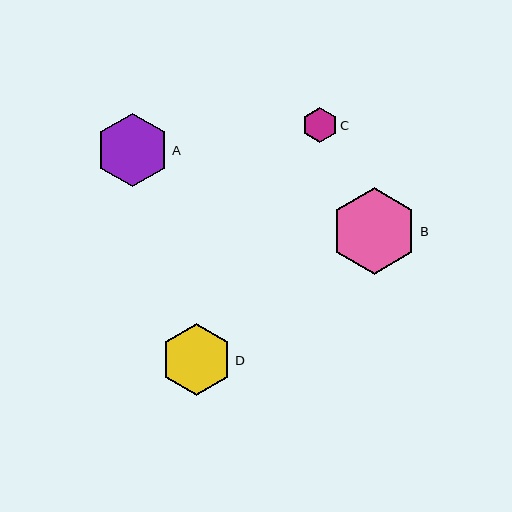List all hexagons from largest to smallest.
From largest to smallest: B, A, D, C.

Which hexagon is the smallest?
Hexagon C is the smallest with a size of approximately 35 pixels.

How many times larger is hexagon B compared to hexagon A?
Hexagon B is approximately 1.2 times the size of hexagon A.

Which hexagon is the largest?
Hexagon B is the largest with a size of approximately 86 pixels.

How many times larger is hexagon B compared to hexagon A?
Hexagon B is approximately 1.2 times the size of hexagon A.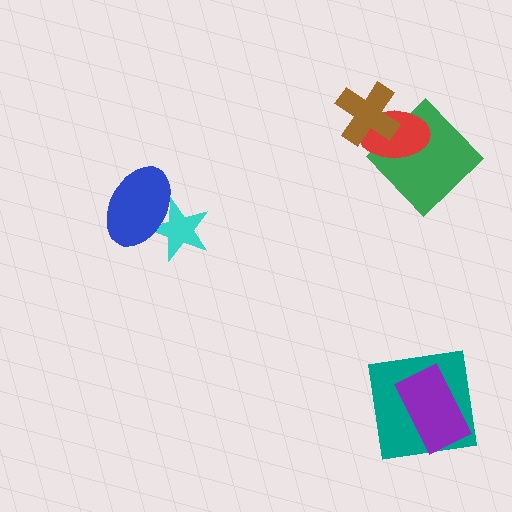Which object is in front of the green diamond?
The red ellipse is in front of the green diamond.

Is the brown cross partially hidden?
No, no other shape covers it.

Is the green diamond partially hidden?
Yes, it is partially covered by another shape.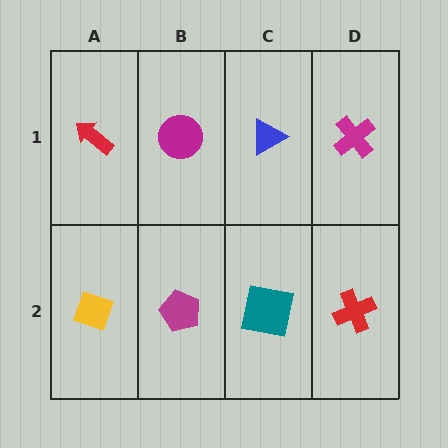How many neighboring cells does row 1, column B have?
3.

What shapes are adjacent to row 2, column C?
A blue triangle (row 1, column C), a magenta pentagon (row 2, column B), a red cross (row 2, column D).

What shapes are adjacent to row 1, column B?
A magenta pentagon (row 2, column B), a red arrow (row 1, column A), a blue triangle (row 1, column C).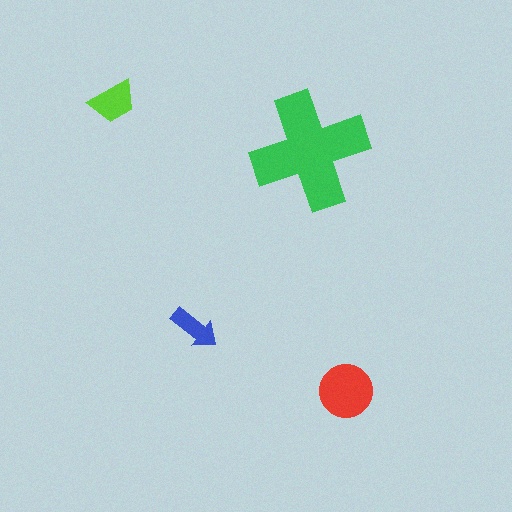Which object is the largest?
The green cross.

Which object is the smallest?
The blue arrow.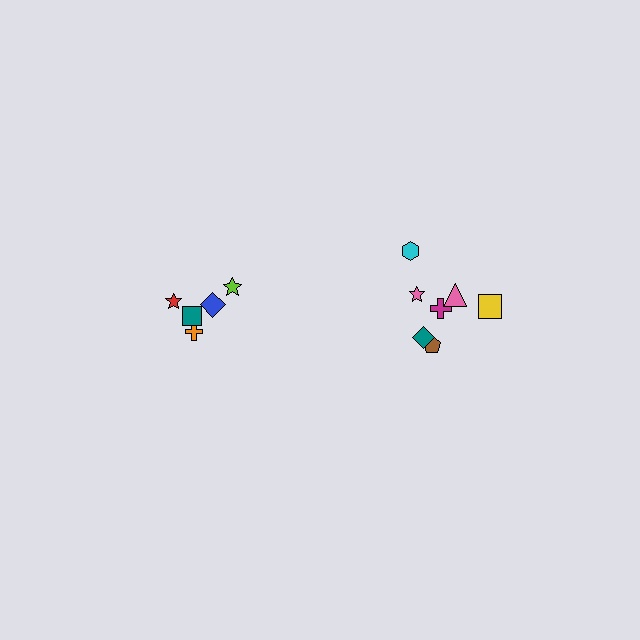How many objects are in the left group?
There are 5 objects.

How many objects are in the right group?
There are 7 objects.